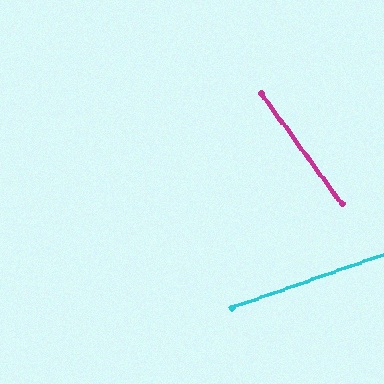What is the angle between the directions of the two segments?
Approximately 73 degrees.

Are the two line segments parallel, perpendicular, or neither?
Neither parallel nor perpendicular — they differ by about 73°.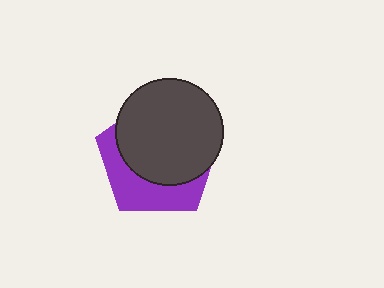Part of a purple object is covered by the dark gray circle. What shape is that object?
It is a pentagon.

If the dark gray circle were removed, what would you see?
You would see the complete purple pentagon.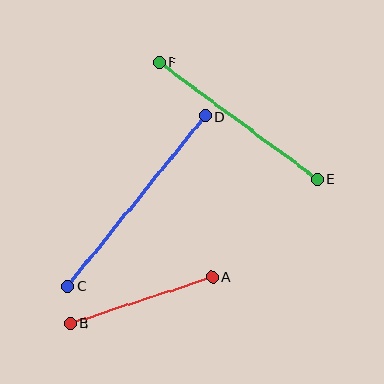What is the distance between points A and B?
The distance is approximately 149 pixels.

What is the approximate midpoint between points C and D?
The midpoint is at approximately (136, 201) pixels.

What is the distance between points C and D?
The distance is approximately 219 pixels.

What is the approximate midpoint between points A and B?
The midpoint is at approximately (141, 300) pixels.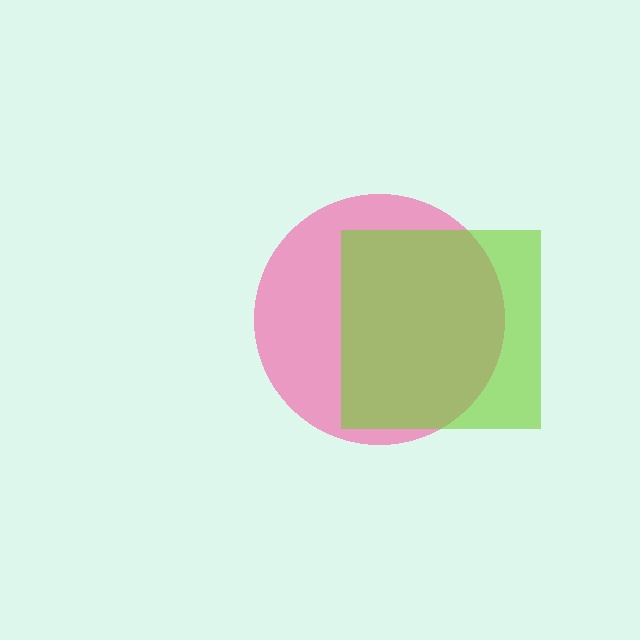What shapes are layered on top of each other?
The layered shapes are: a pink circle, a lime square.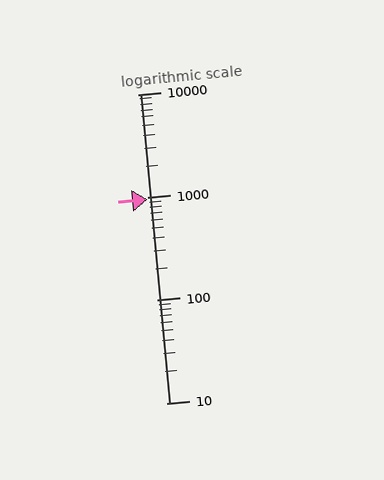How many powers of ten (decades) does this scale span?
The scale spans 3 decades, from 10 to 10000.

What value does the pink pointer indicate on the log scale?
The pointer indicates approximately 960.